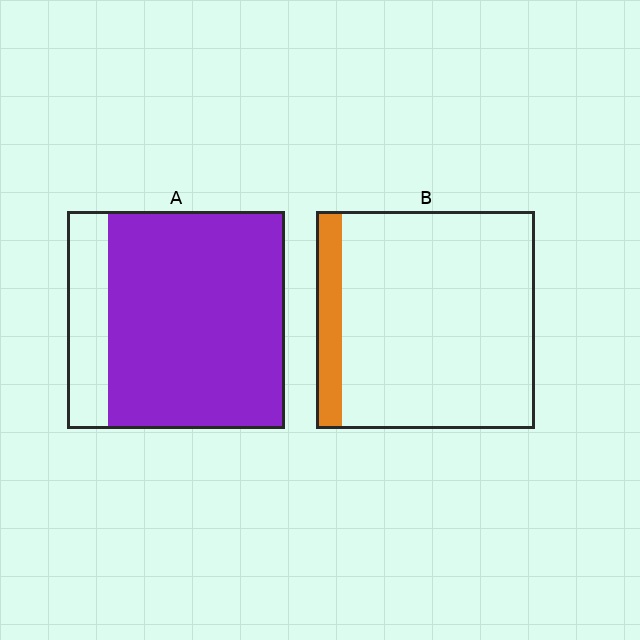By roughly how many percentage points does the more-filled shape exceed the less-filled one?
By roughly 70 percentage points (A over B).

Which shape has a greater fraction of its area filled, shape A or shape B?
Shape A.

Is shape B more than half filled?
No.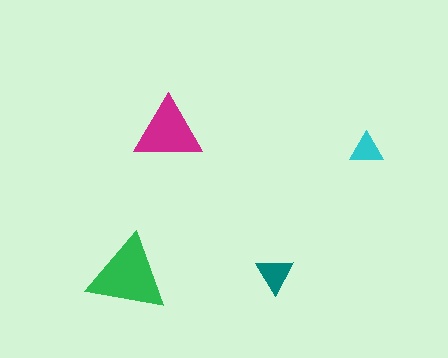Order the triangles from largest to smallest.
the green one, the magenta one, the teal one, the cyan one.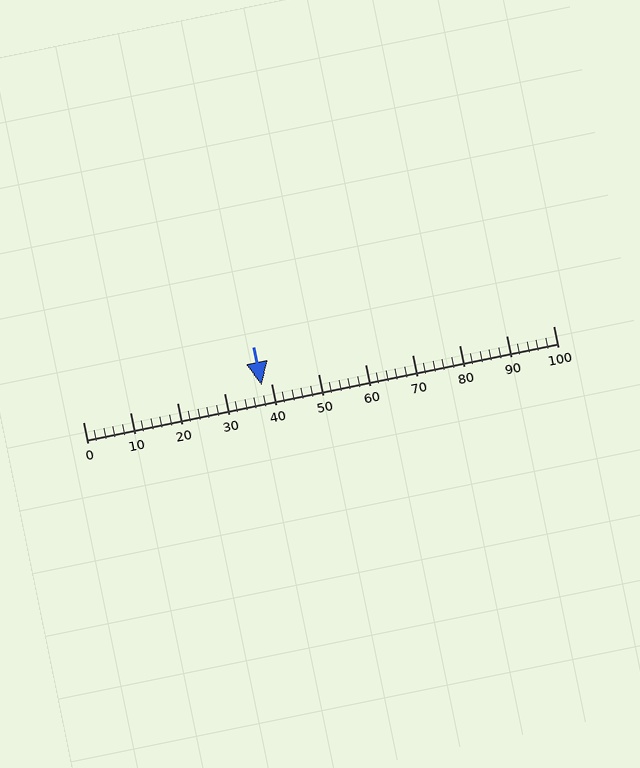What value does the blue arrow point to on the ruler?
The blue arrow points to approximately 38.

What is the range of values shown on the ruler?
The ruler shows values from 0 to 100.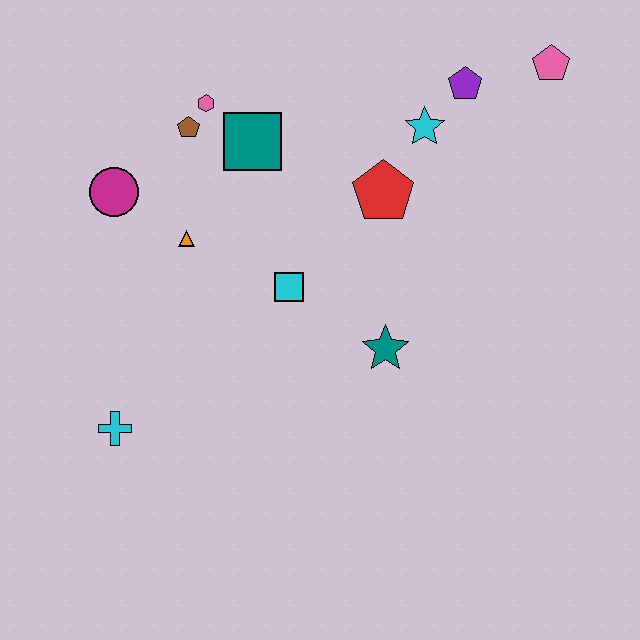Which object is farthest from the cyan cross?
The pink pentagon is farthest from the cyan cross.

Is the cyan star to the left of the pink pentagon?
Yes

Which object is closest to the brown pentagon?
The pink hexagon is closest to the brown pentagon.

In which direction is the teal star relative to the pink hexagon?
The teal star is below the pink hexagon.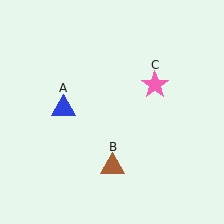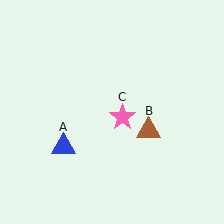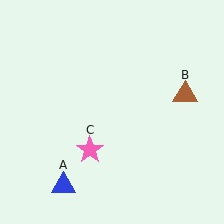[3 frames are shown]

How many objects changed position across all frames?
3 objects changed position: blue triangle (object A), brown triangle (object B), pink star (object C).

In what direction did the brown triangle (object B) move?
The brown triangle (object B) moved up and to the right.